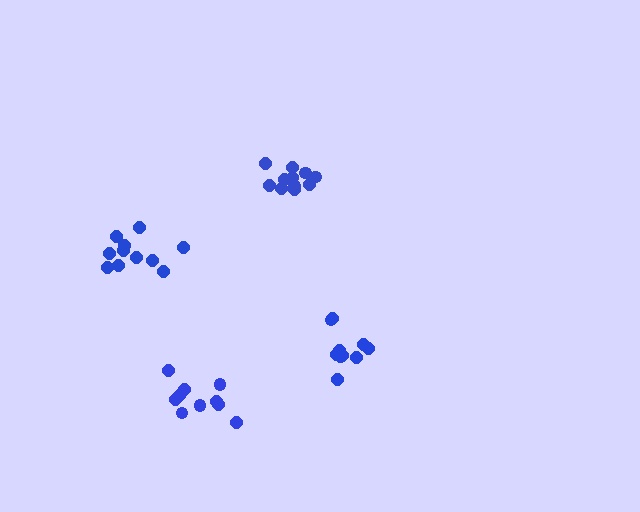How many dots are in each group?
Group 1: 10 dots, Group 2: 11 dots, Group 3: 11 dots, Group 4: 11 dots (43 total).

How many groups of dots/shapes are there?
There are 4 groups.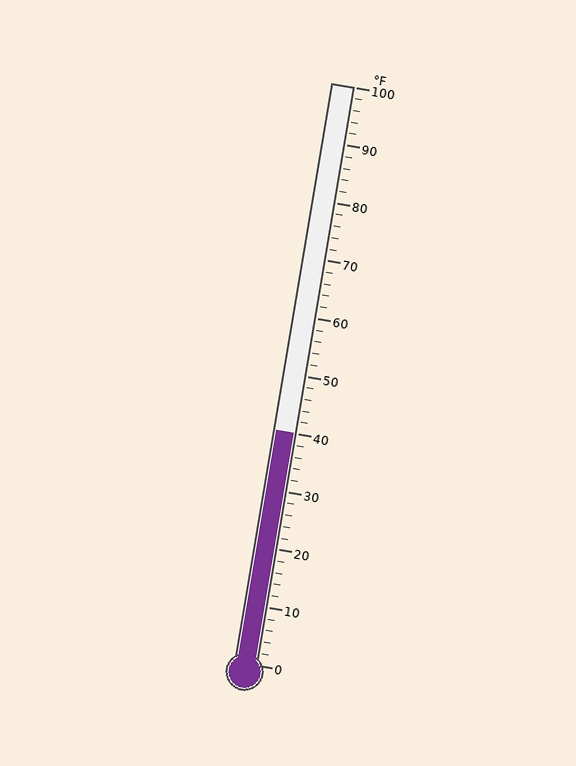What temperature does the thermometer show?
The thermometer shows approximately 40°F.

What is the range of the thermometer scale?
The thermometer scale ranges from 0°F to 100°F.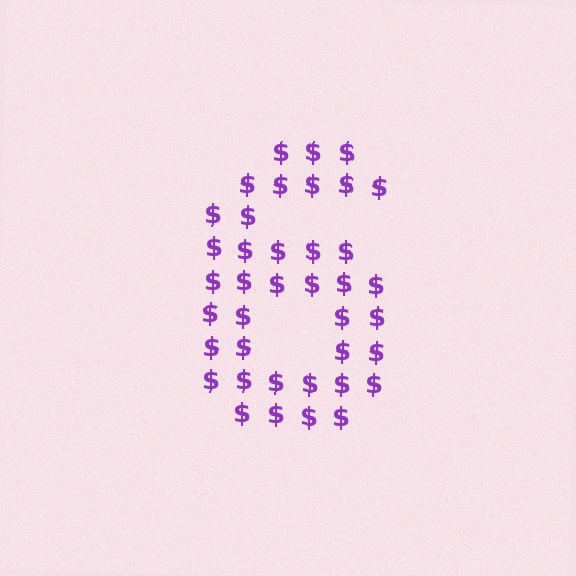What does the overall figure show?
The overall figure shows the digit 6.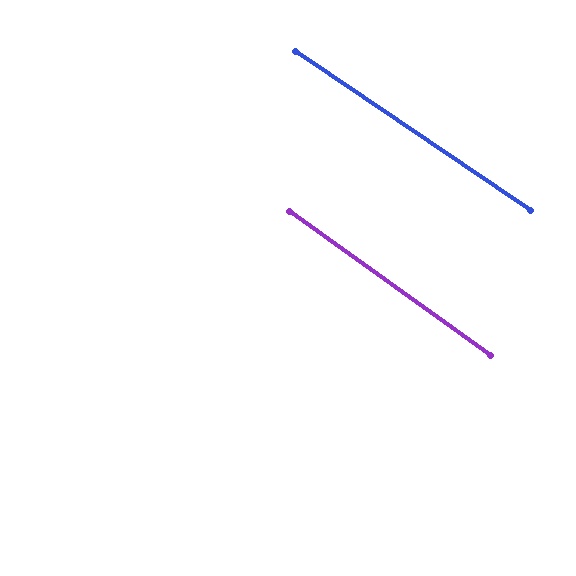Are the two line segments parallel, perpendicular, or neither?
Parallel — their directions differ by only 1.5°.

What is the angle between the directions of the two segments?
Approximately 2 degrees.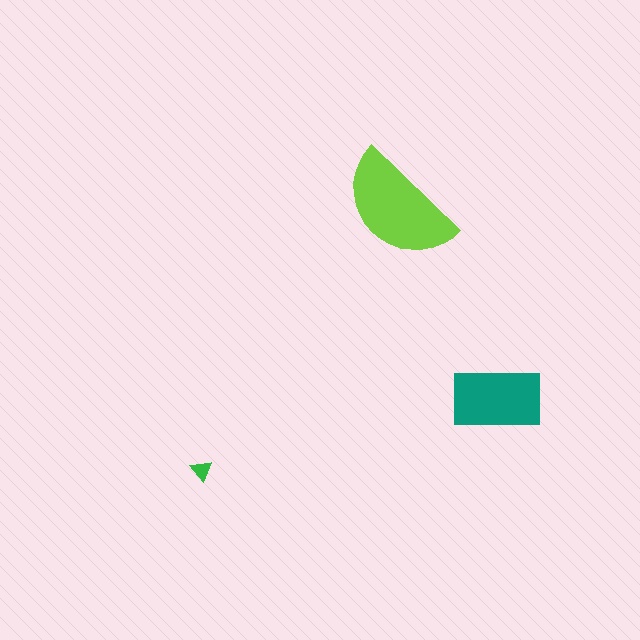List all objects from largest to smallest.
The lime semicircle, the teal rectangle, the green triangle.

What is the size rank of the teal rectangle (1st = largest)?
2nd.